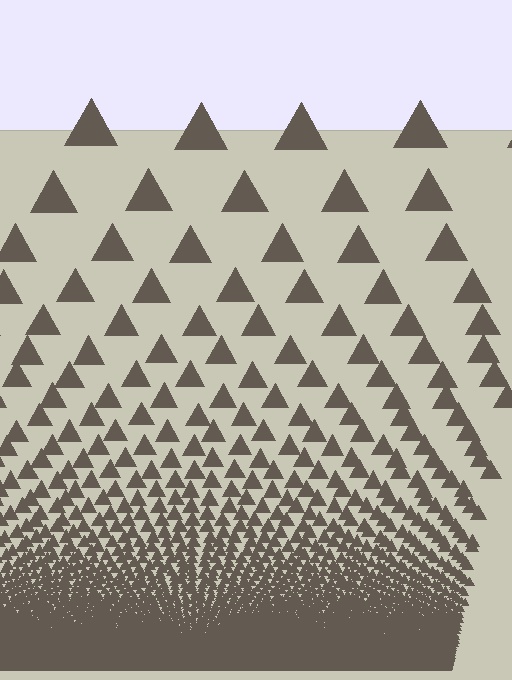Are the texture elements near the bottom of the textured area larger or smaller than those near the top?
Smaller. The gradient is inverted — elements near the bottom are smaller and denser.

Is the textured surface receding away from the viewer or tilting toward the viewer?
The surface appears to tilt toward the viewer. Texture elements get larger and sparser toward the top.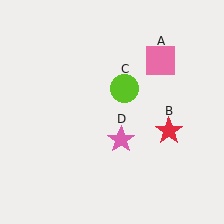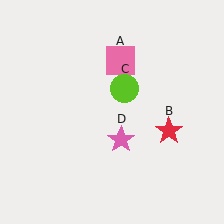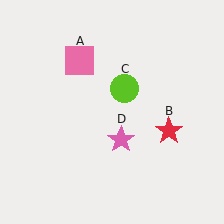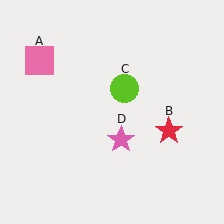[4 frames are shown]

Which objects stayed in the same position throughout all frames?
Red star (object B) and lime circle (object C) and pink star (object D) remained stationary.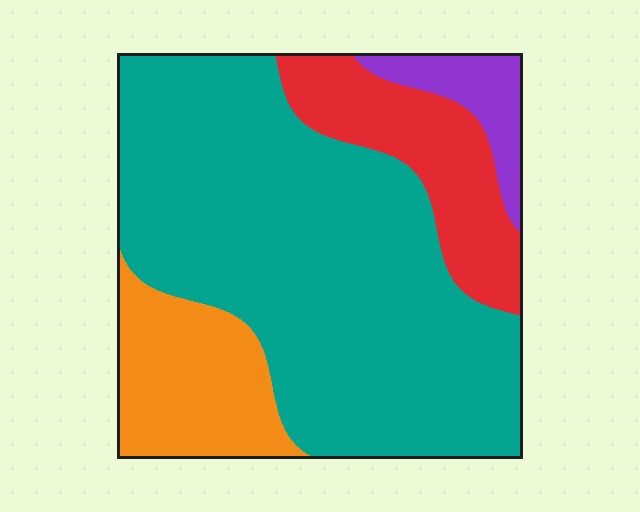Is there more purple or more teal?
Teal.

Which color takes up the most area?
Teal, at roughly 65%.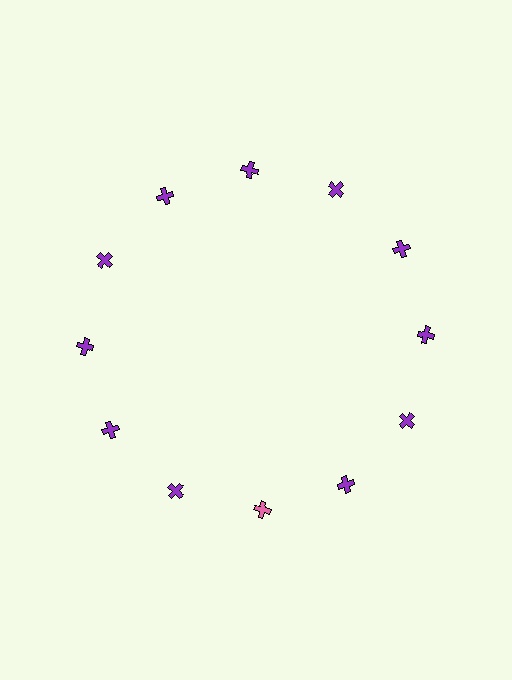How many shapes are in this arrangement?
There are 12 shapes arranged in a ring pattern.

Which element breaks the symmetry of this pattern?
The pink cross at roughly the 6 o'clock position breaks the symmetry. All other shapes are purple crosses.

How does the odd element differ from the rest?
It has a different color: pink instead of purple.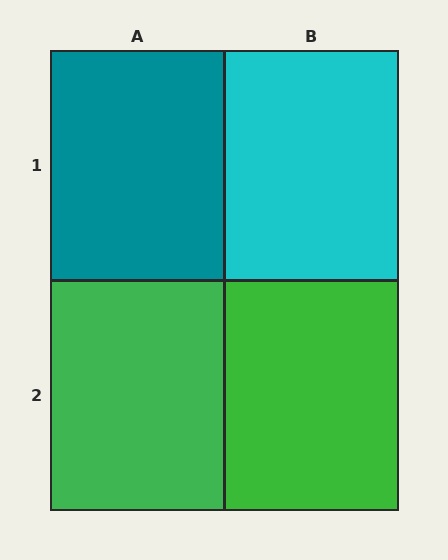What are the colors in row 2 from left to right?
Green, green.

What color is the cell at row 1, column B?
Cyan.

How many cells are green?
2 cells are green.